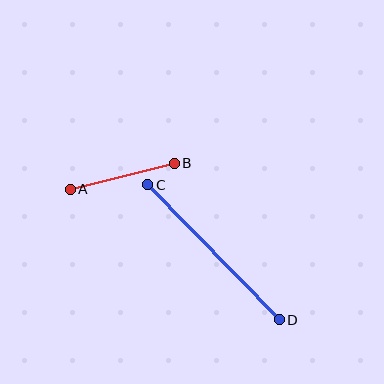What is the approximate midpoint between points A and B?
The midpoint is at approximately (122, 176) pixels.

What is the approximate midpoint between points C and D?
The midpoint is at approximately (214, 252) pixels.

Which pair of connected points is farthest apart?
Points C and D are farthest apart.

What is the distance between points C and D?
The distance is approximately 188 pixels.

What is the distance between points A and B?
The distance is approximately 107 pixels.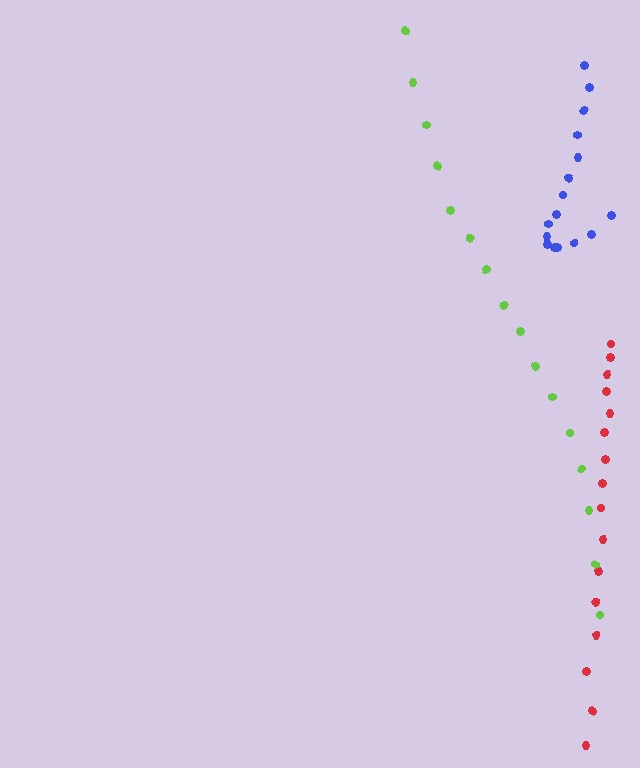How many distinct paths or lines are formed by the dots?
There are 3 distinct paths.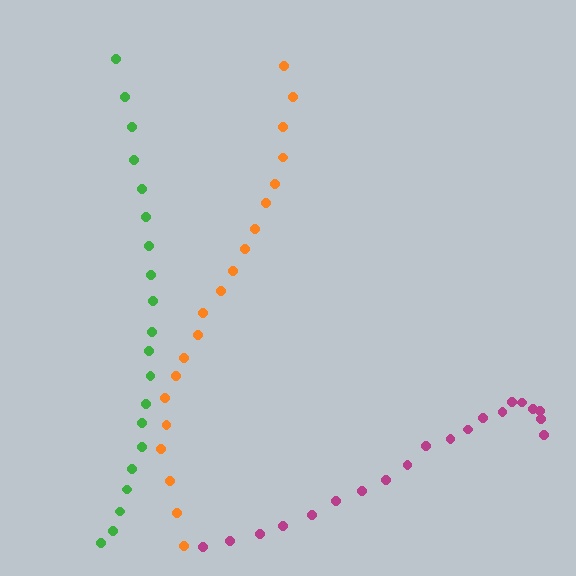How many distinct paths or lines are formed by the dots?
There are 3 distinct paths.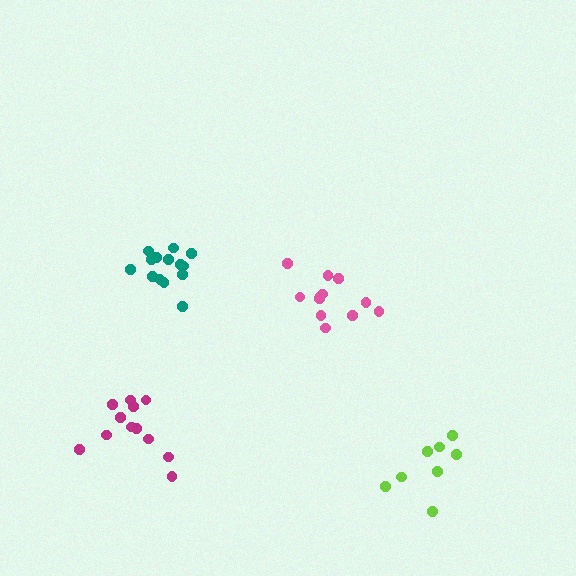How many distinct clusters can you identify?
There are 4 distinct clusters.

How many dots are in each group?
Group 1: 8 dots, Group 2: 12 dots, Group 3: 14 dots, Group 4: 12 dots (46 total).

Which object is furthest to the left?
The magenta cluster is leftmost.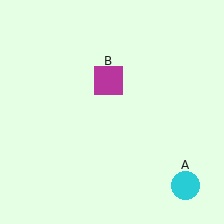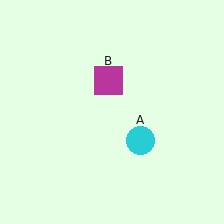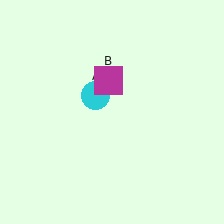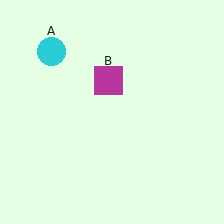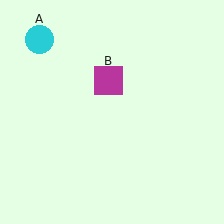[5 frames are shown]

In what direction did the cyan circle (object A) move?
The cyan circle (object A) moved up and to the left.